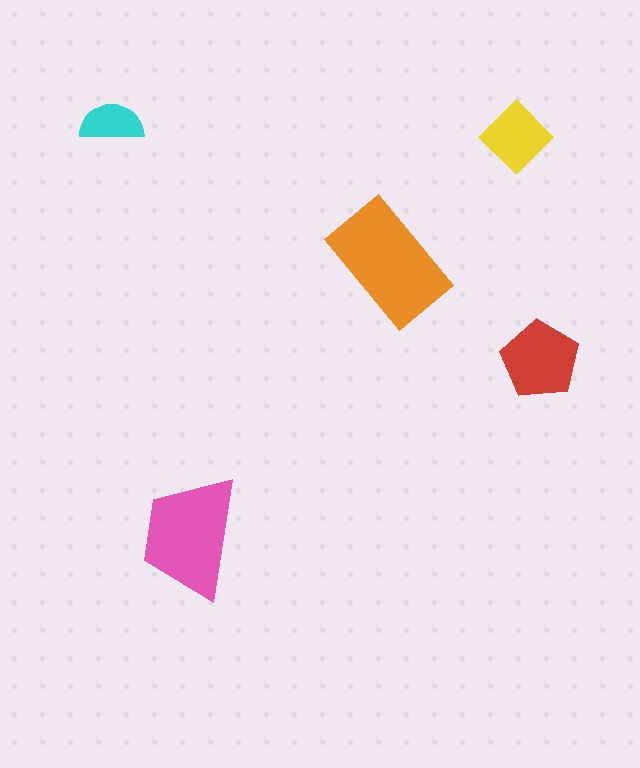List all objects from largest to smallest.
The orange rectangle, the pink trapezoid, the red pentagon, the yellow diamond, the cyan semicircle.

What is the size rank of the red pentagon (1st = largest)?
3rd.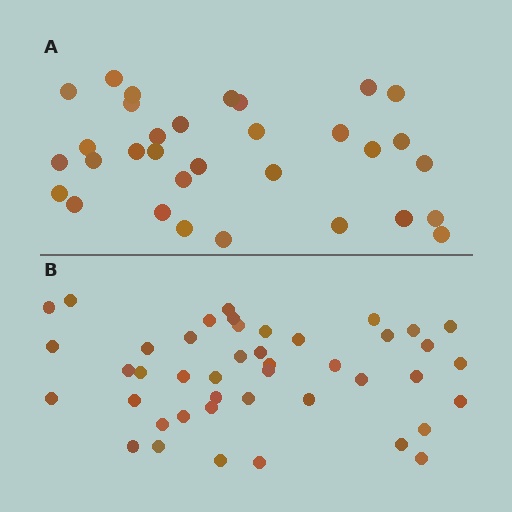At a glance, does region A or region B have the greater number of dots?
Region B (the bottom region) has more dots.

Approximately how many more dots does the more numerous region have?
Region B has roughly 12 or so more dots than region A.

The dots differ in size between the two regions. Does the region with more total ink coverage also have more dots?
No. Region A has more total ink coverage because its dots are larger, but region B actually contains more individual dots. Total area can be misleading — the number of items is what matters here.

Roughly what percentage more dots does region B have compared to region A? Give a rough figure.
About 40% more.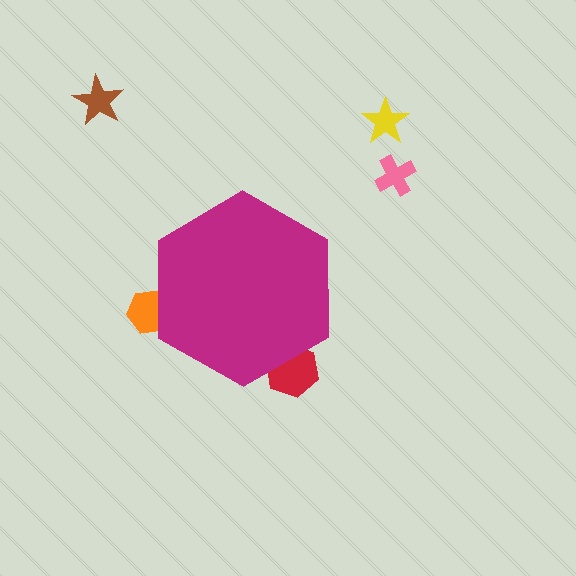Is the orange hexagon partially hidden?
Yes, the orange hexagon is partially hidden behind the magenta hexagon.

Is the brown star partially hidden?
No, the brown star is fully visible.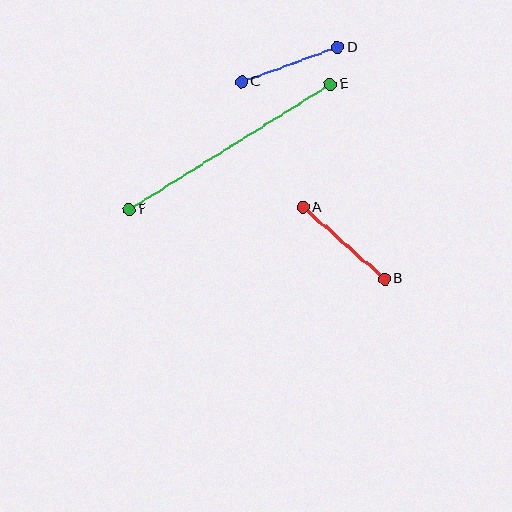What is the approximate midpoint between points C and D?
The midpoint is at approximately (290, 65) pixels.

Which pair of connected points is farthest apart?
Points E and F are farthest apart.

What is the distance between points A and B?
The distance is approximately 109 pixels.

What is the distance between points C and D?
The distance is approximately 102 pixels.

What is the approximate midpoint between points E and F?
The midpoint is at approximately (230, 147) pixels.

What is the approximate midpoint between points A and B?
The midpoint is at approximately (344, 243) pixels.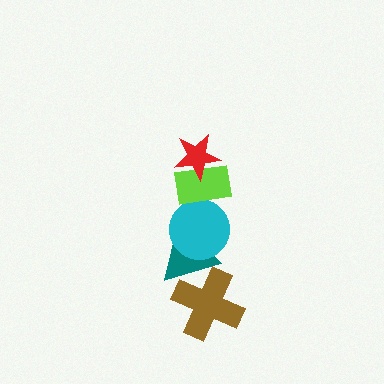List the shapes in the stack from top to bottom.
From top to bottom: the red star, the lime rectangle, the cyan circle, the teal triangle, the brown cross.